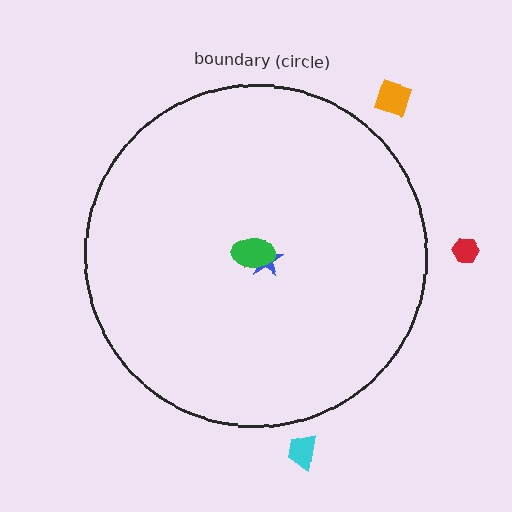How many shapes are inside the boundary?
3 inside, 3 outside.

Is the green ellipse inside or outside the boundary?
Inside.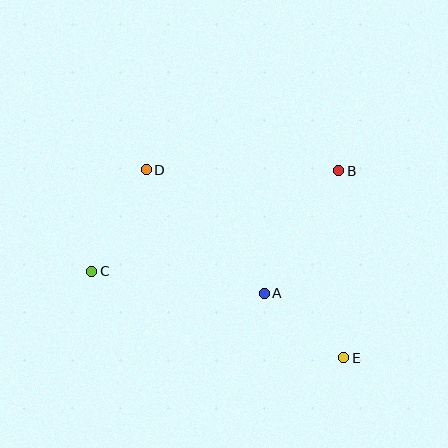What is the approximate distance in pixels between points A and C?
The distance between A and C is approximately 174 pixels.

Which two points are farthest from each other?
Points D and E are farthest from each other.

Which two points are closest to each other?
Points A and E are closest to each other.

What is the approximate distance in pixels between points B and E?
The distance between B and E is approximately 187 pixels.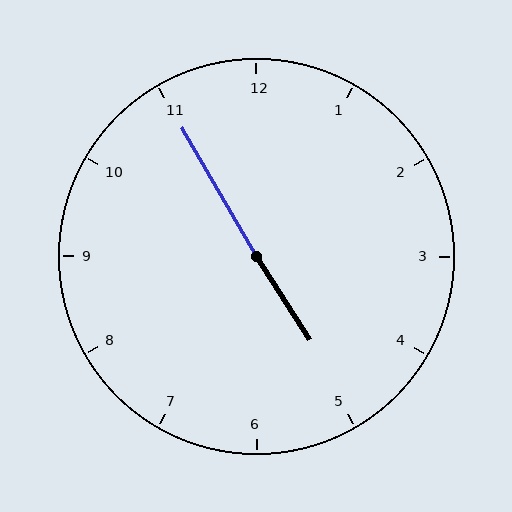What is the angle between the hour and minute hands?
Approximately 178 degrees.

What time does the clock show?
4:55.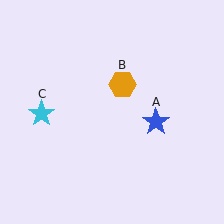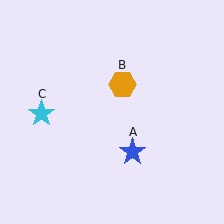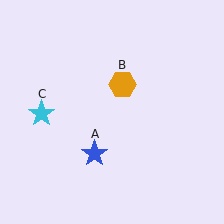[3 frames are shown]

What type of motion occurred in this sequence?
The blue star (object A) rotated clockwise around the center of the scene.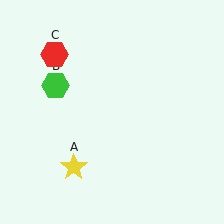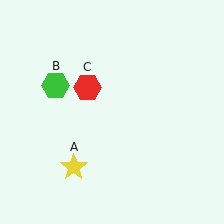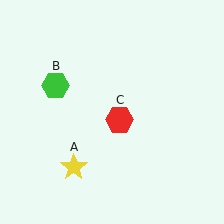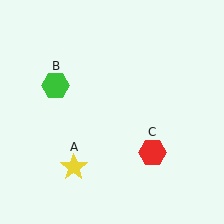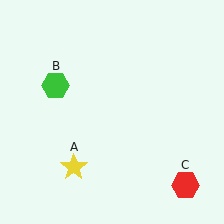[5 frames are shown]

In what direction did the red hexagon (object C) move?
The red hexagon (object C) moved down and to the right.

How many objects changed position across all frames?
1 object changed position: red hexagon (object C).